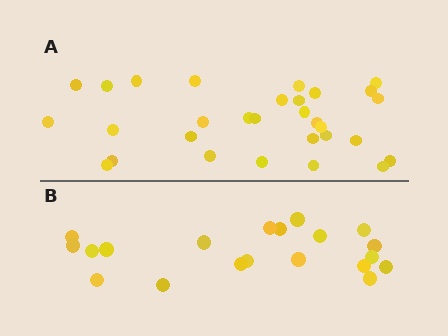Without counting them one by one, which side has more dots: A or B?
Region A (the top region) has more dots.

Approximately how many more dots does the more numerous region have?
Region A has roughly 10 or so more dots than region B.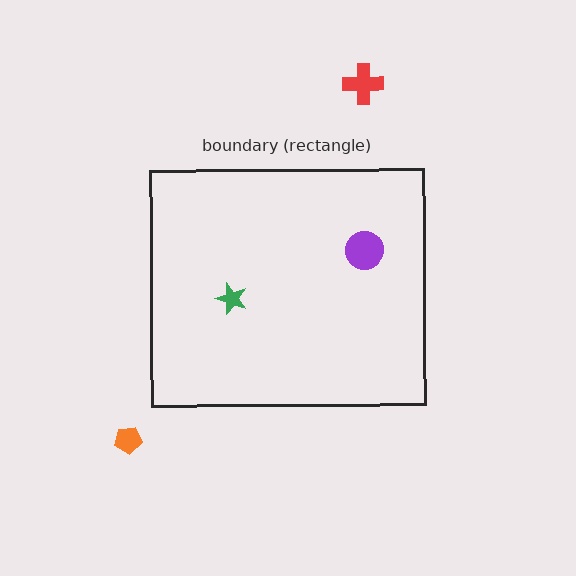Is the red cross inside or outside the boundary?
Outside.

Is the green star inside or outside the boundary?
Inside.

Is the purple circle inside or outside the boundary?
Inside.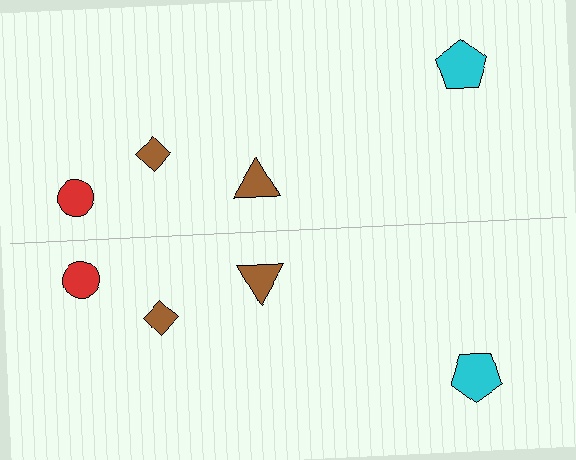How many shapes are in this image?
There are 8 shapes in this image.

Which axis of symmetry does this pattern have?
The pattern has a horizontal axis of symmetry running through the center of the image.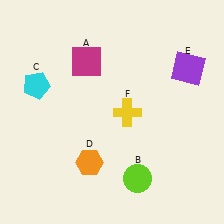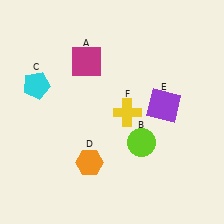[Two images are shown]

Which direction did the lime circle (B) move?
The lime circle (B) moved up.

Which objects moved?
The objects that moved are: the lime circle (B), the purple square (E).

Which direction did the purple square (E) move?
The purple square (E) moved down.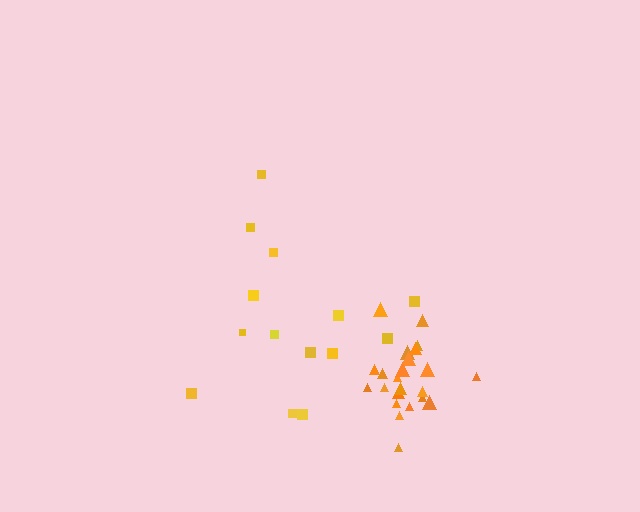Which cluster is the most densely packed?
Orange.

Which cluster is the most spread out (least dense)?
Yellow.